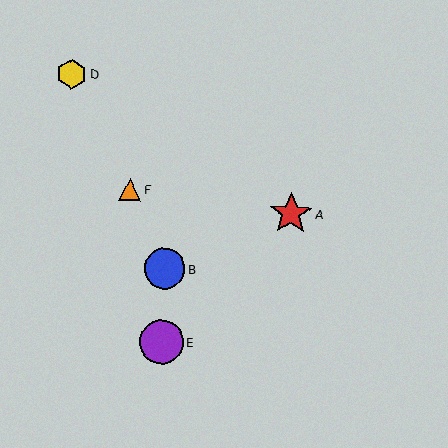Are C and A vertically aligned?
No, C is at x≈162 and A is at x≈291.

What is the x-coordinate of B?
Object B is at x≈165.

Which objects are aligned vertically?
Objects B, C, E are aligned vertically.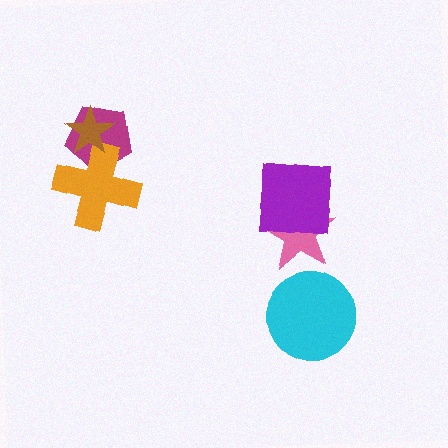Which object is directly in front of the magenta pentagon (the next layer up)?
The orange cross is directly in front of the magenta pentagon.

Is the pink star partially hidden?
Yes, it is partially covered by another shape.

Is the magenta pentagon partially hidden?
Yes, it is partially covered by another shape.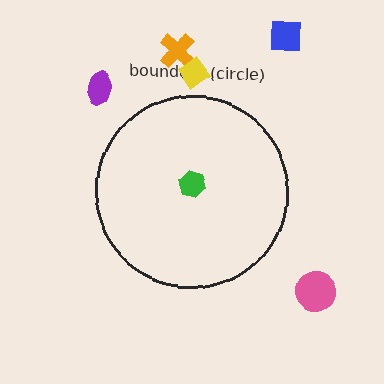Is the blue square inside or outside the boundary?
Outside.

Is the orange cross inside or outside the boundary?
Outside.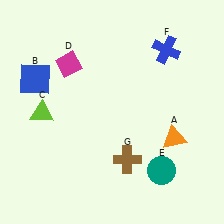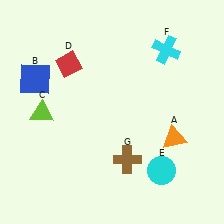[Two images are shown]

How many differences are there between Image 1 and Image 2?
There are 3 differences between the two images.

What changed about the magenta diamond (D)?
In Image 1, D is magenta. In Image 2, it changed to red.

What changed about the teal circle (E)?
In Image 1, E is teal. In Image 2, it changed to cyan.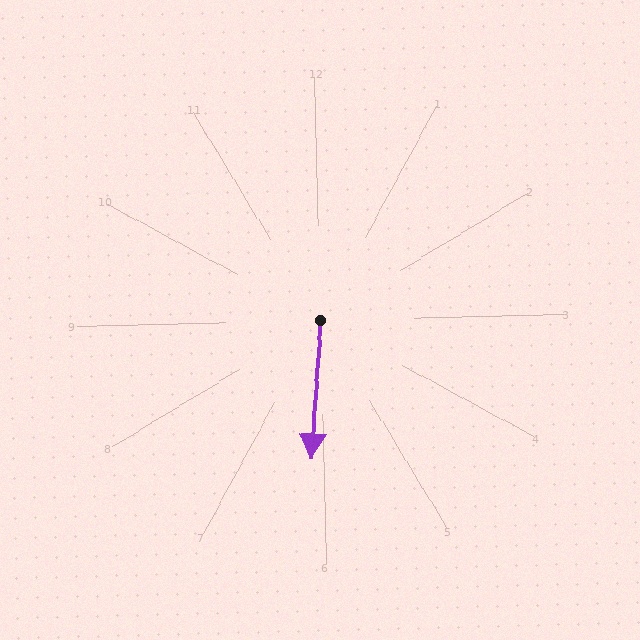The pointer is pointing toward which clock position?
Roughly 6 o'clock.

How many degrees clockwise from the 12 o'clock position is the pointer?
Approximately 185 degrees.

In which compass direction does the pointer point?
South.